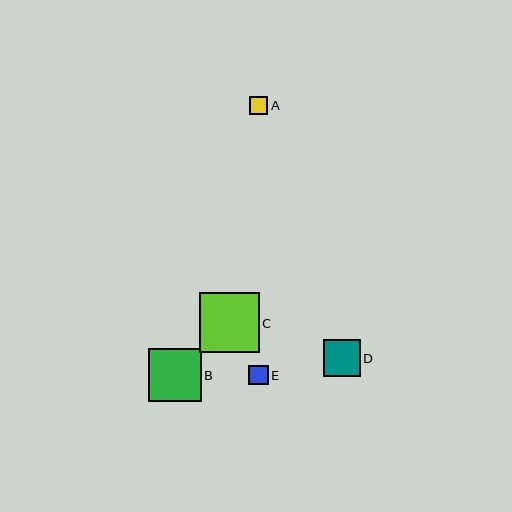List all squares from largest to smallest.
From largest to smallest: C, B, D, E, A.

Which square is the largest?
Square C is the largest with a size of approximately 60 pixels.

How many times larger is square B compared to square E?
Square B is approximately 2.7 times the size of square E.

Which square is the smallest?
Square A is the smallest with a size of approximately 18 pixels.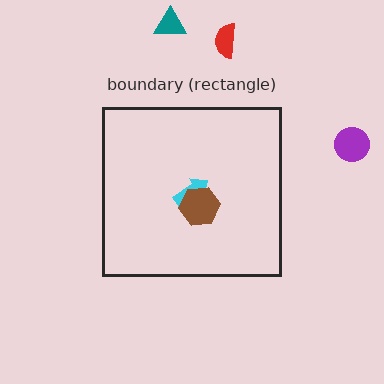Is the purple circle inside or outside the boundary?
Outside.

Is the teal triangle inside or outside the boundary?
Outside.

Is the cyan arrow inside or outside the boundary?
Inside.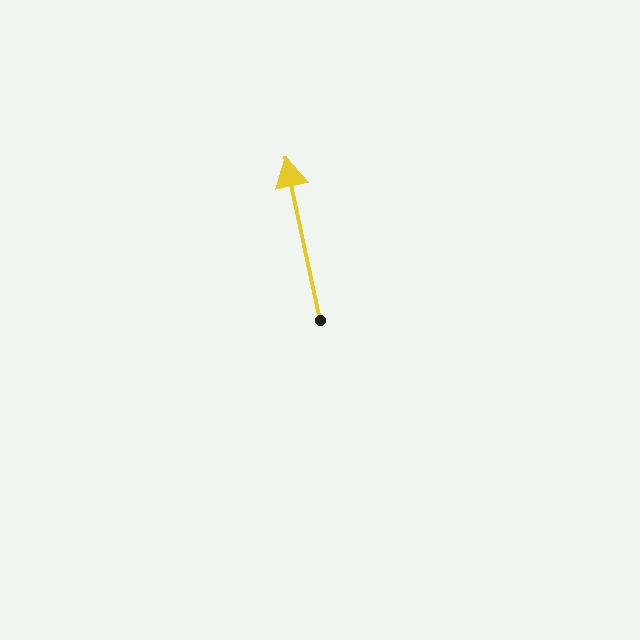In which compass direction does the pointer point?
North.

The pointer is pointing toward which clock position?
Roughly 12 o'clock.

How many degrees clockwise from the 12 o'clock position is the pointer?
Approximately 348 degrees.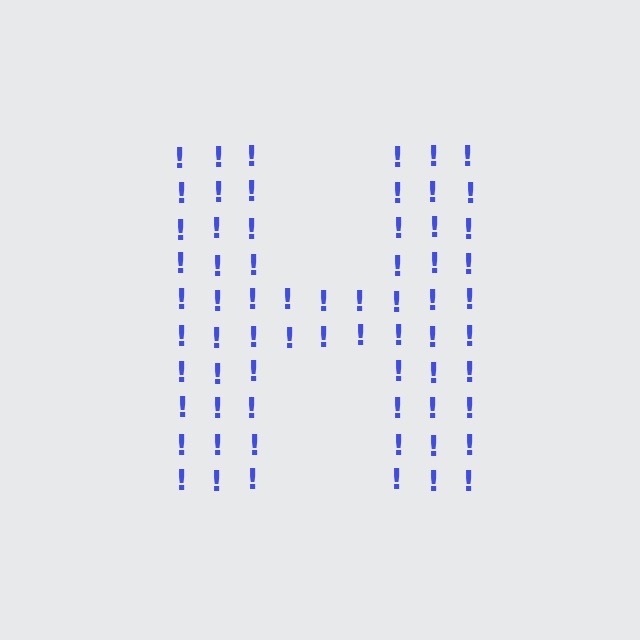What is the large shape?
The large shape is the letter H.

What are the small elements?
The small elements are exclamation marks.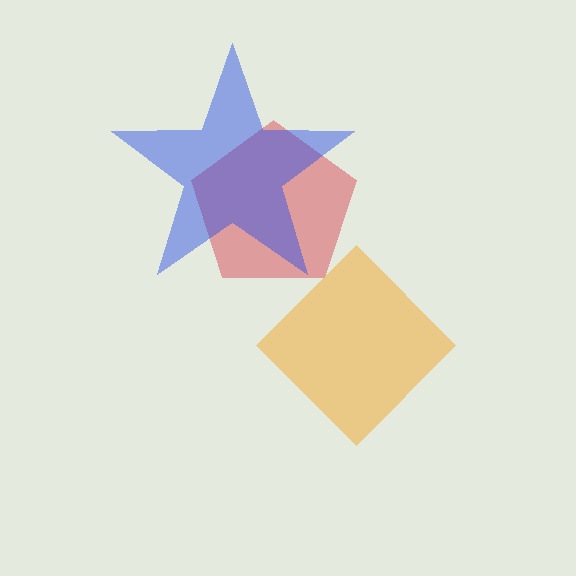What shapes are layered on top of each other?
The layered shapes are: a red pentagon, a blue star, an orange diamond.